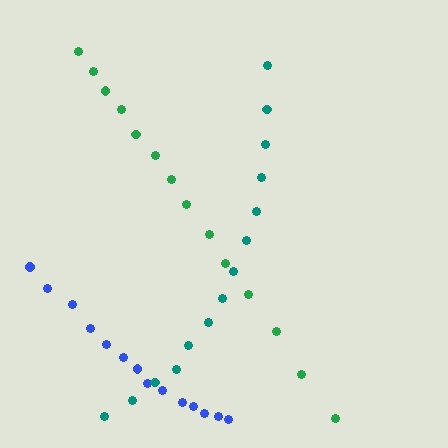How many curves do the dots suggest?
There are 3 distinct paths.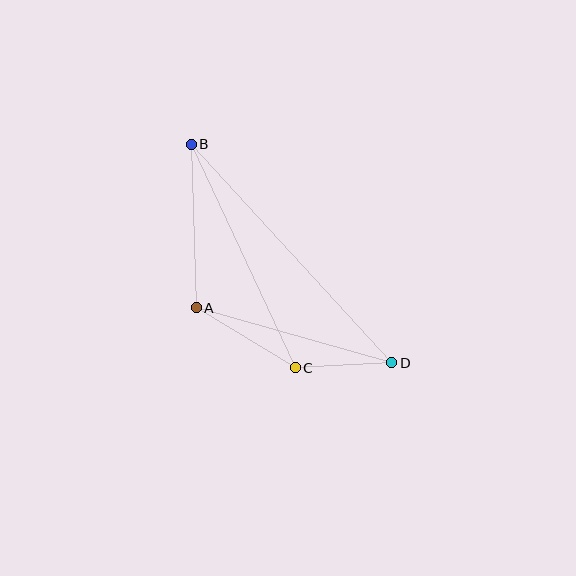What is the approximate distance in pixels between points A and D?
The distance between A and D is approximately 203 pixels.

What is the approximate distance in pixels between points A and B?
The distance between A and B is approximately 163 pixels.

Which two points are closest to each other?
Points C and D are closest to each other.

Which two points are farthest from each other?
Points B and D are farthest from each other.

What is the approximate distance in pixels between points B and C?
The distance between B and C is approximately 246 pixels.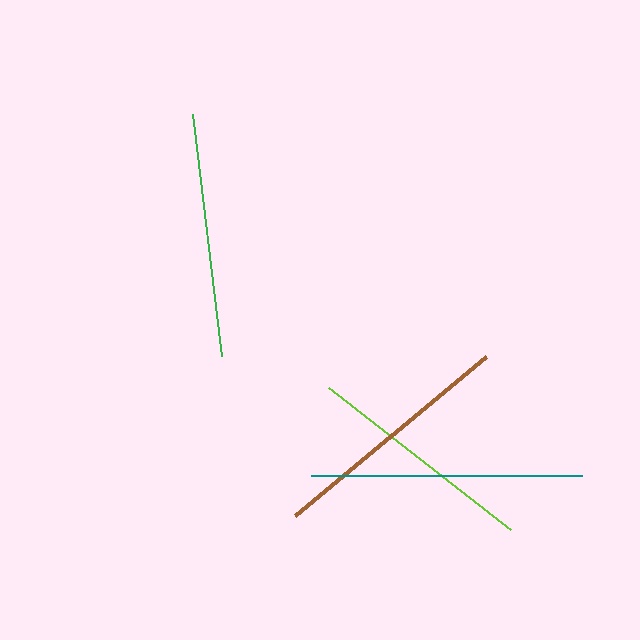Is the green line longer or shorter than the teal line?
The teal line is longer than the green line.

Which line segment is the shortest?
The lime line is the shortest at approximately 231 pixels.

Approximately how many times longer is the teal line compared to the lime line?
The teal line is approximately 1.2 times the length of the lime line.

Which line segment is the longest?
The teal line is the longest at approximately 270 pixels.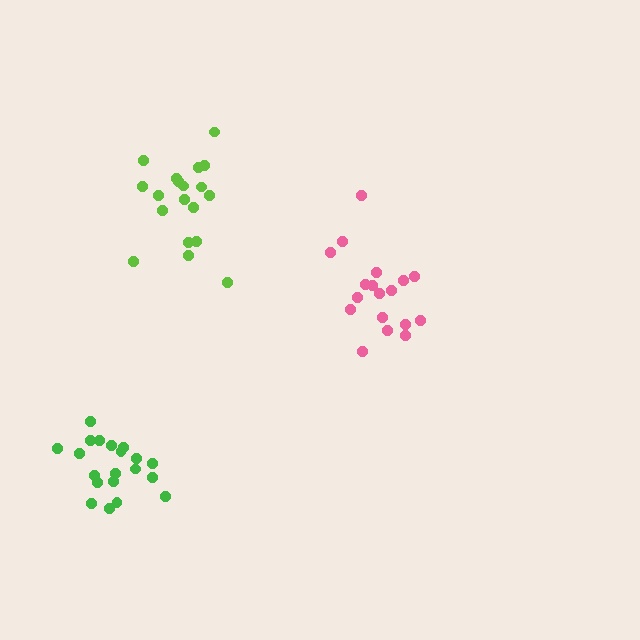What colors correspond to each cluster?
The clusters are colored: pink, green, lime.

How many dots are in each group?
Group 1: 18 dots, Group 2: 20 dots, Group 3: 19 dots (57 total).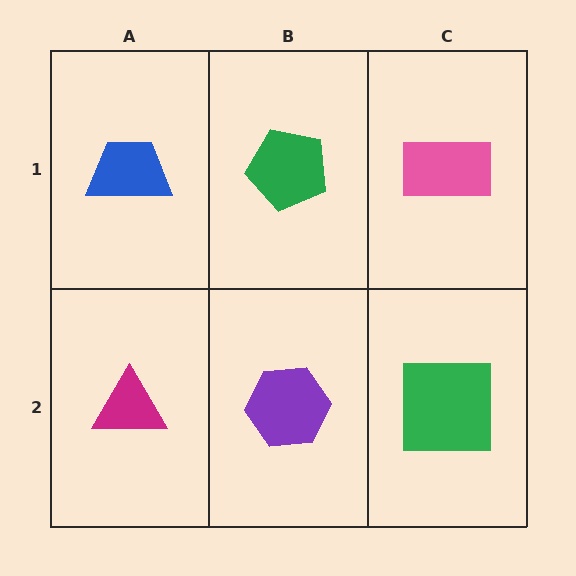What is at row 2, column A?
A magenta triangle.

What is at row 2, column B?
A purple hexagon.